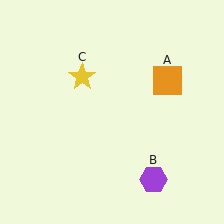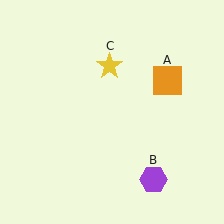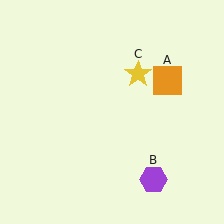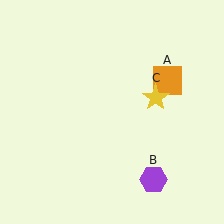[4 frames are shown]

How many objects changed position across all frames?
1 object changed position: yellow star (object C).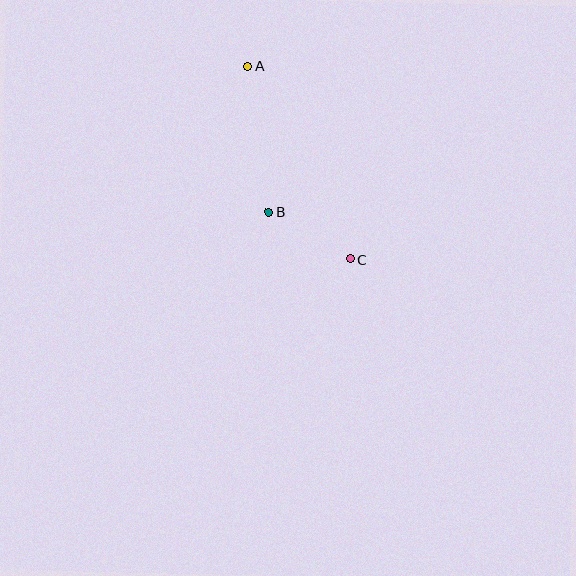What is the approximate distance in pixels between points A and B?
The distance between A and B is approximately 147 pixels.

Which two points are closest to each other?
Points B and C are closest to each other.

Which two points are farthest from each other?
Points A and C are farthest from each other.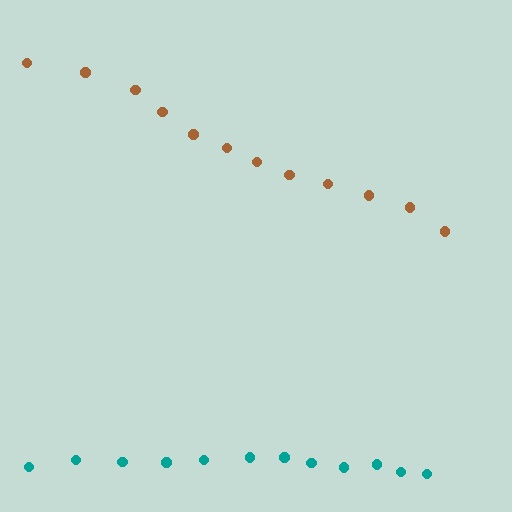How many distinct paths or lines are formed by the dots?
There are 2 distinct paths.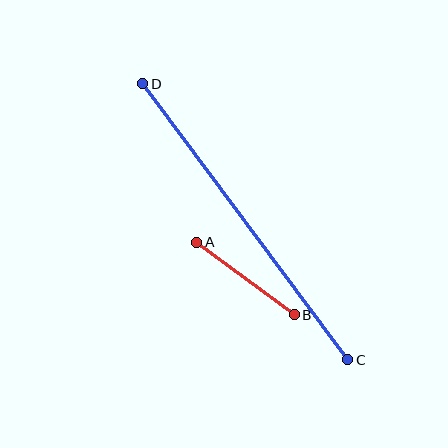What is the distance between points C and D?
The distance is approximately 344 pixels.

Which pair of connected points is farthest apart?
Points C and D are farthest apart.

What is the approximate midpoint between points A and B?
The midpoint is at approximately (246, 279) pixels.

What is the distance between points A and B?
The distance is approximately 122 pixels.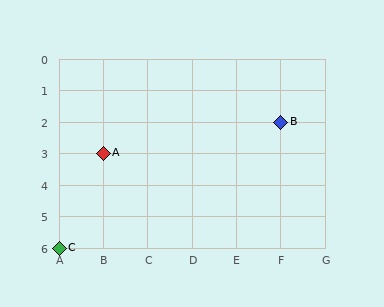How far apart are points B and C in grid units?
Points B and C are 5 columns and 4 rows apart (about 6.4 grid units diagonally).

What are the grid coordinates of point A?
Point A is at grid coordinates (B, 3).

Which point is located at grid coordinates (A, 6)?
Point C is at (A, 6).